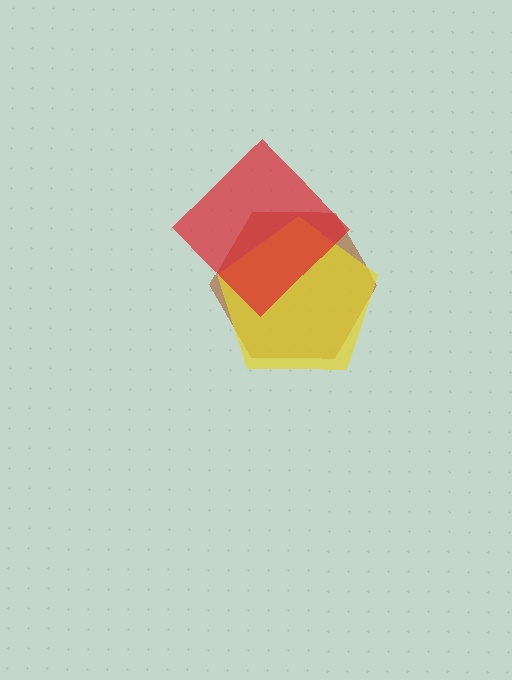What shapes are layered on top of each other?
The layered shapes are: a brown hexagon, a yellow pentagon, a red diamond.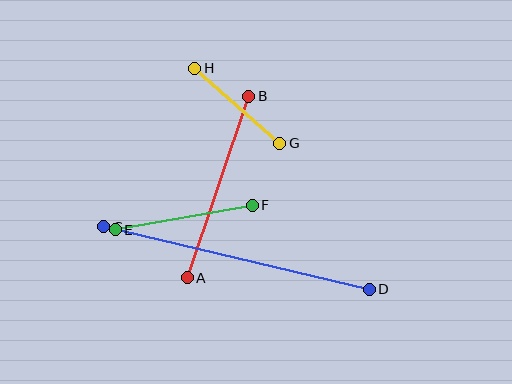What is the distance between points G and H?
The distance is approximately 114 pixels.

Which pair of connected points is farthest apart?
Points C and D are farthest apart.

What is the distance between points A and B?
The distance is approximately 192 pixels.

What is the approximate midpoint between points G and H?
The midpoint is at approximately (237, 106) pixels.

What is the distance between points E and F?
The distance is approximately 139 pixels.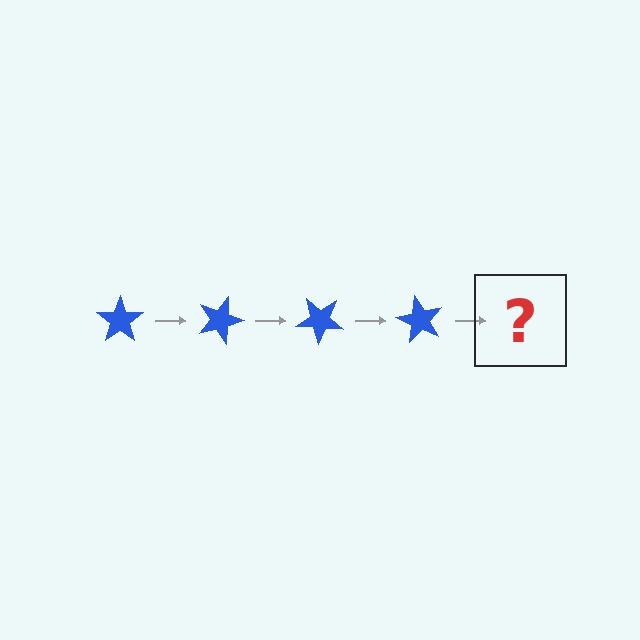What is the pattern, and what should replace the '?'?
The pattern is that the star rotates 20 degrees each step. The '?' should be a blue star rotated 80 degrees.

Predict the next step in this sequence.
The next step is a blue star rotated 80 degrees.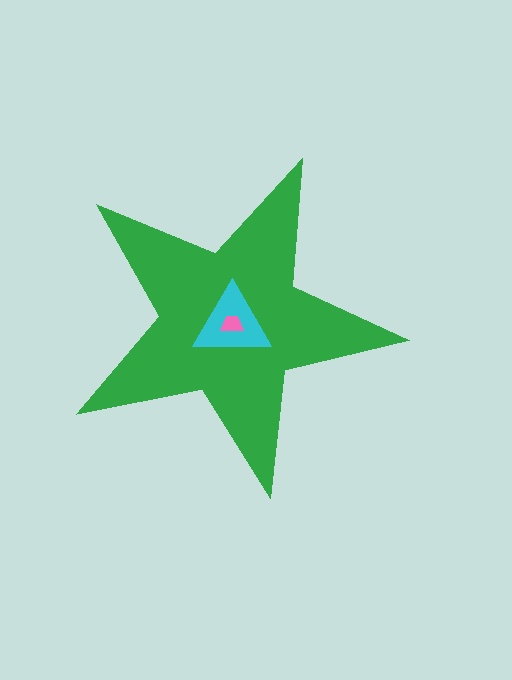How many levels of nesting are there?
3.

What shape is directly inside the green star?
The cyan triangle.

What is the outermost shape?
The green star.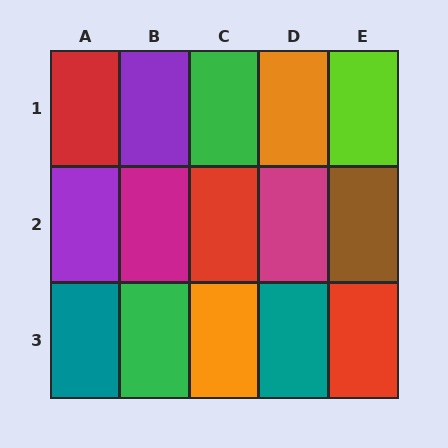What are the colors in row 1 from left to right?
Red, purple, green, orange, lime.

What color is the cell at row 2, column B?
Magenta.